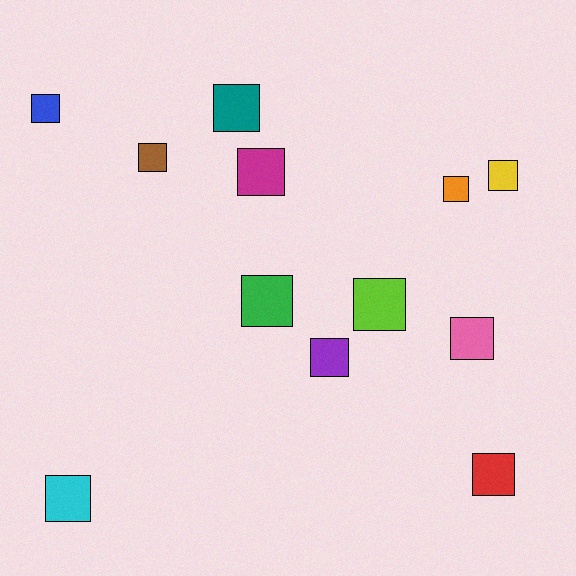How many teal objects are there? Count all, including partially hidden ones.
There is 1 teal object.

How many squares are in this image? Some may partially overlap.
There are 12 squares.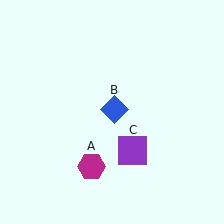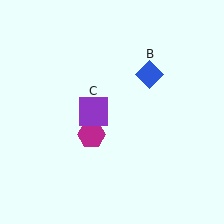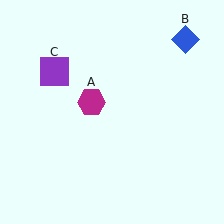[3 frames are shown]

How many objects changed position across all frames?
3 objects changed position: magenta hexagon (object A), blue diamond (object B), purple square (object C).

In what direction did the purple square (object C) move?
The purple square (object C) moved up and to the left.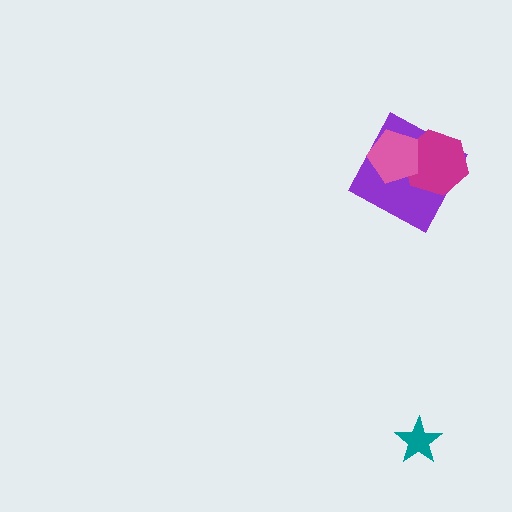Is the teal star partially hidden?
No, no other shape covers it.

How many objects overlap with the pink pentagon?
2 objects overlap with the pink pentagon.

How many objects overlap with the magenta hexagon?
2 objects overlap with the magenta hexagon.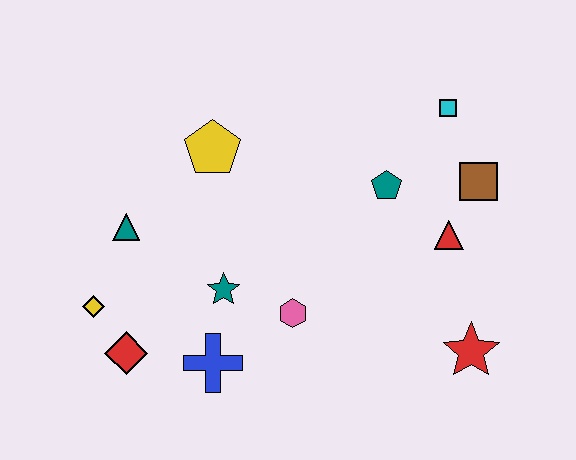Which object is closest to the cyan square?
The brown square is closest to the cyan square.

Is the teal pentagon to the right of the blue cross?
Yes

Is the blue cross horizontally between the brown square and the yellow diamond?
Yes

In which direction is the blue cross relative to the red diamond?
The blue cross is to the right of the red diamond.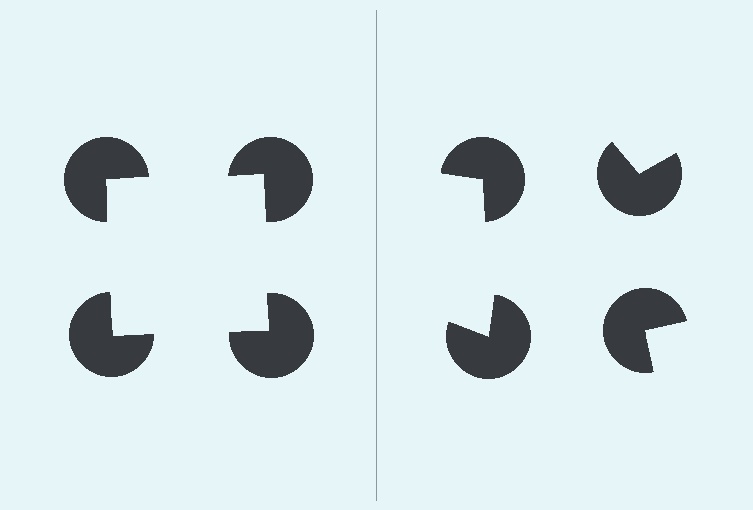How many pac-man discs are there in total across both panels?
8 — 4 on each side.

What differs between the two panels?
The pac-man discs are positioned identically on both sides; only the wedge orientations differ. On the left they align to a square; on the right they are misaligned.